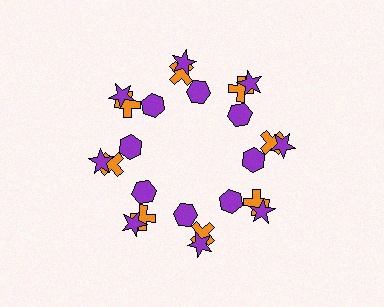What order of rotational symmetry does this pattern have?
This pattern has 8-fold rotational symmetry.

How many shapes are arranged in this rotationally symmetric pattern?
There are 24 shapes, arranged in 8 groups of 3.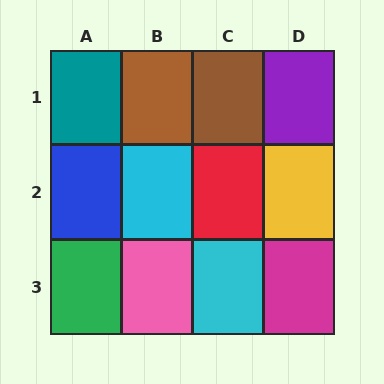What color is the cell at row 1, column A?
Teal.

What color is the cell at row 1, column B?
Brown.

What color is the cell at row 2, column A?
Blue.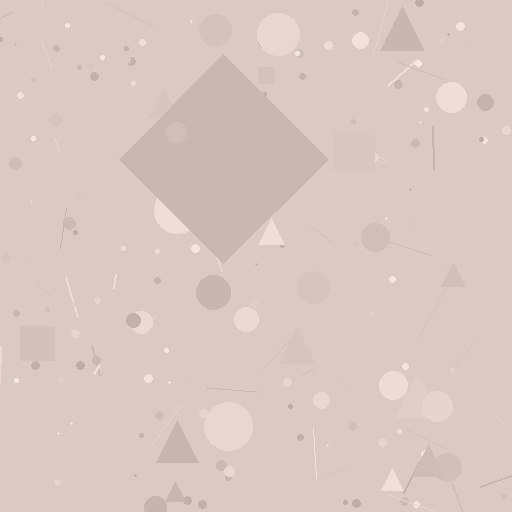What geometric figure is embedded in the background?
A diamond is embedded in the background.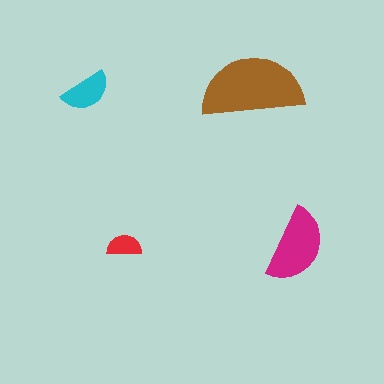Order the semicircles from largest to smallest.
the brown one, the magenta one, the cyan one, the red one.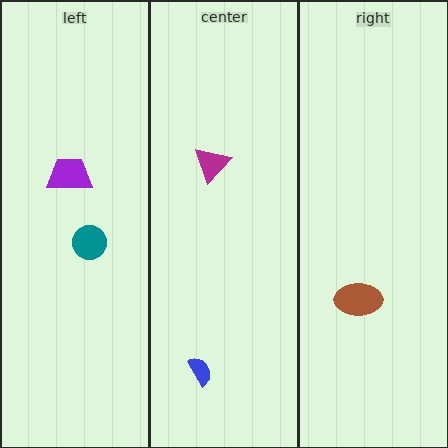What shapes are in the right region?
The brown ellipse.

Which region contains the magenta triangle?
The center region.